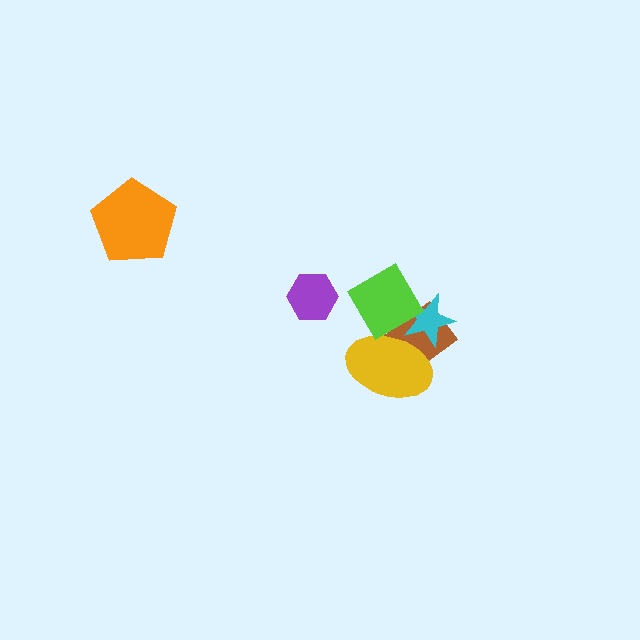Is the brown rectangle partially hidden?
Yes, it is partially covered by another shape.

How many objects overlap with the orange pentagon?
0 objects overlap with the orange pentagon.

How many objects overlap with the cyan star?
3 objects overlap with the cyan star.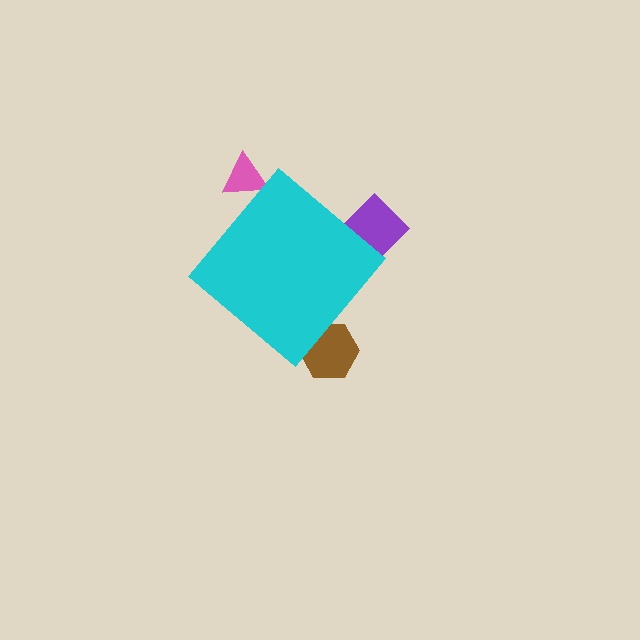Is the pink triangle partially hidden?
Yes, the pink triangle is partially hidden behind the cyan diamond.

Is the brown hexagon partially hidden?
Yes, the brown hexagon is partially hidden behind the cyan diamond.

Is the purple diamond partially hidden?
Yes, the purple diamond is partially hidden behind the cyan diamond.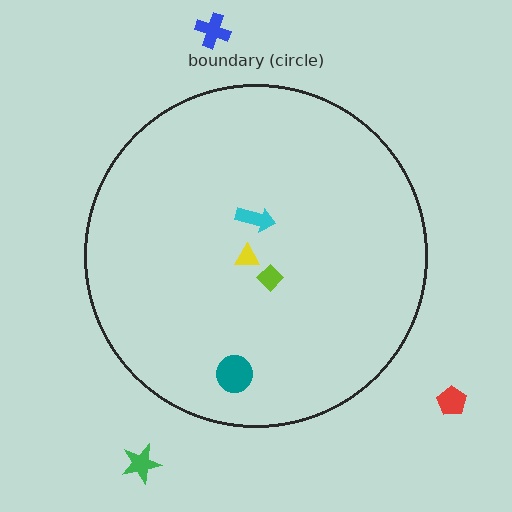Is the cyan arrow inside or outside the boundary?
Inside.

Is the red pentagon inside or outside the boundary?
Outside.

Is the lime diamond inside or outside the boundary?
Inside.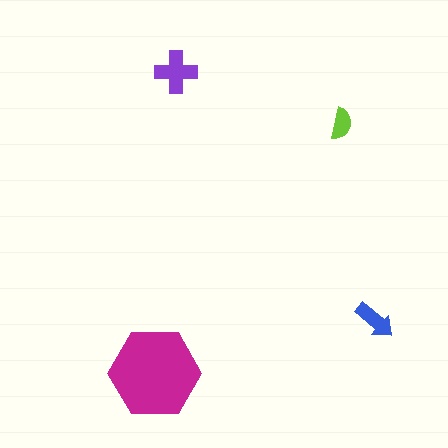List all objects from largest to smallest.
The magenta hexagon, the purple cross, the blue arrow, the lime semicircle.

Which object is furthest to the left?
The magenta hexagon is leftmost.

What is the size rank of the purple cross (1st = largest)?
2nd.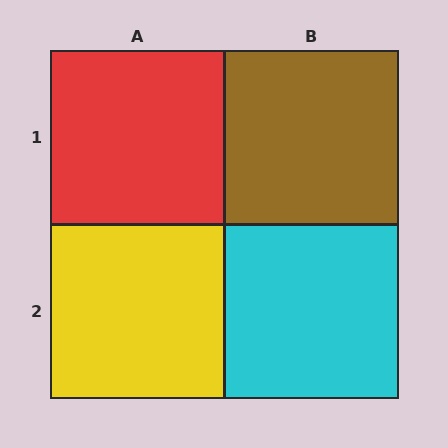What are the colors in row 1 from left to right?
Red, brown.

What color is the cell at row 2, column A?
Yellow.